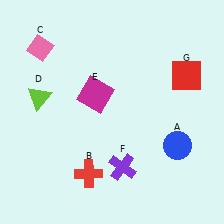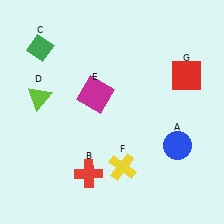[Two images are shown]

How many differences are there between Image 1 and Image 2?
There are 2 differences between the two images.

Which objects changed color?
C changed from pink to green. F changed from purple to yellow.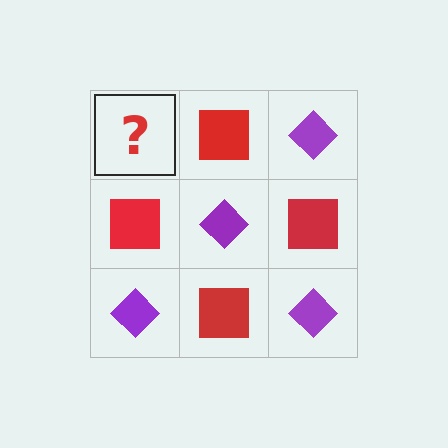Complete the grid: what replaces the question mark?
The question mark should be replaced with a purple diamond.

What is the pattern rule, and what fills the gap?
The rule is that it alternates purple diamond and red square in a checkerboard pattern. The gap should be filled with a purple diamond.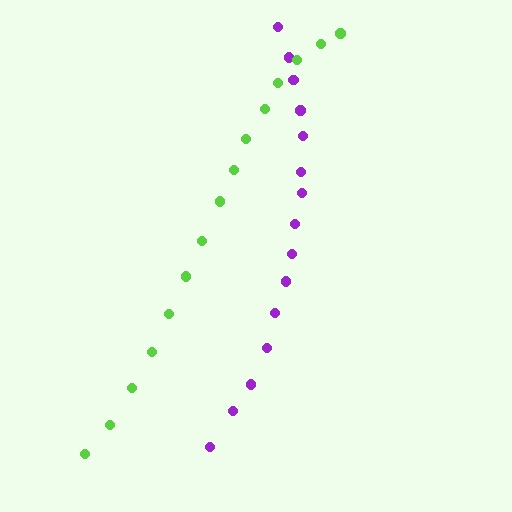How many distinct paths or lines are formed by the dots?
There are 2 distinct paths.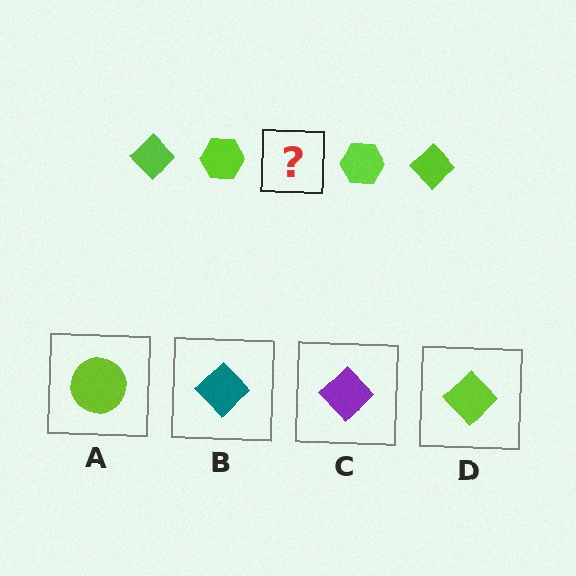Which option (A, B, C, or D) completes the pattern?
D.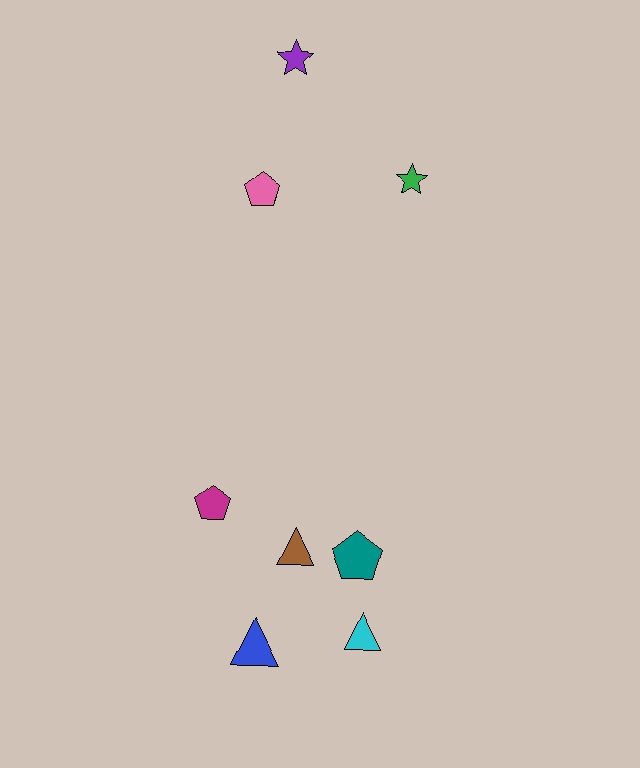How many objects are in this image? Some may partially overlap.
There are 8 objects.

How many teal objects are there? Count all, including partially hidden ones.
There is 1 teal object.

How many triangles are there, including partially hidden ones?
There are 3 triangles.